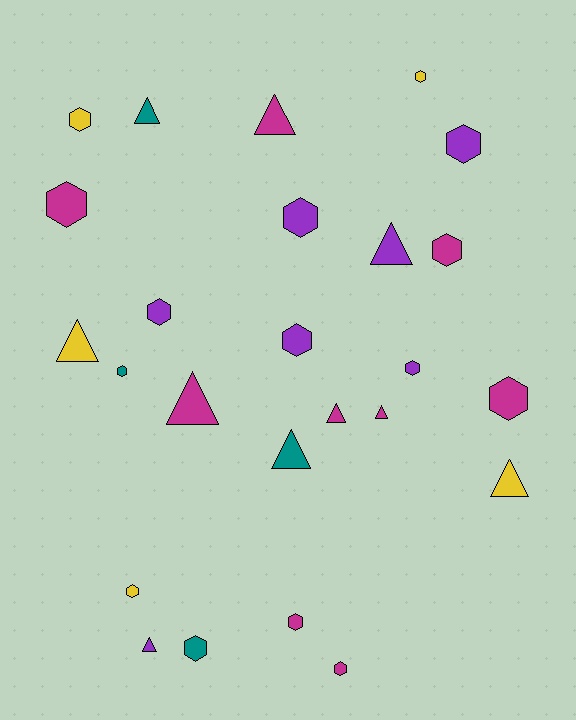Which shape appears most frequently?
Hexagon, with 15 objects.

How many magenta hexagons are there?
There are 5 magenta hexagons.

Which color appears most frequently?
Magenta, with 9 objects.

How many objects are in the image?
There are 25 objects.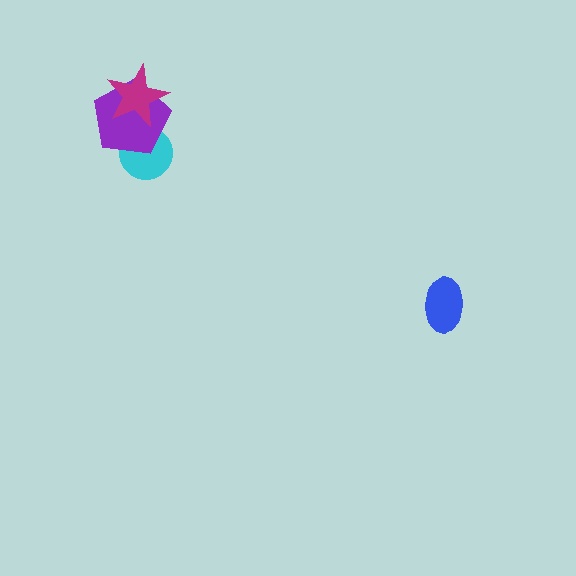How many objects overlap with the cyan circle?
1 object overlaps with the cyan circle.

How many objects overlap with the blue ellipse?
0 objects overlap with the blue ellipse.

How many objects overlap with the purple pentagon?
2 objects overlap with the purple pentagon.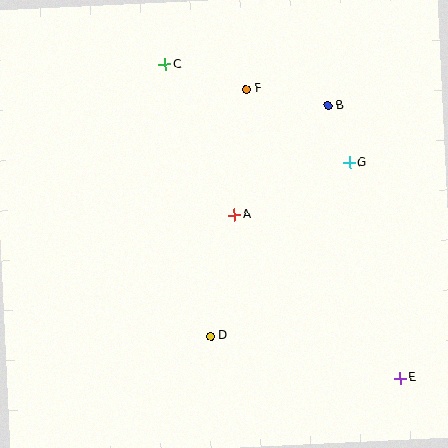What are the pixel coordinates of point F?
Point F is at (247, 89).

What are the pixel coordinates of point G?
Point G is at (349, 163).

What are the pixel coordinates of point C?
Point C is at (165, 64).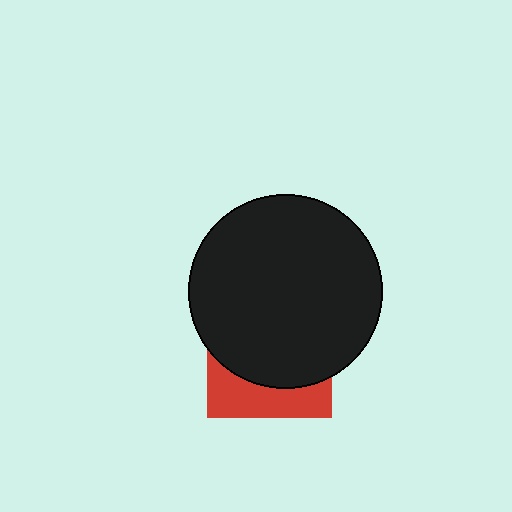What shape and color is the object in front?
The object in front is a black circle.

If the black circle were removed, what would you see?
You would see the complete red square.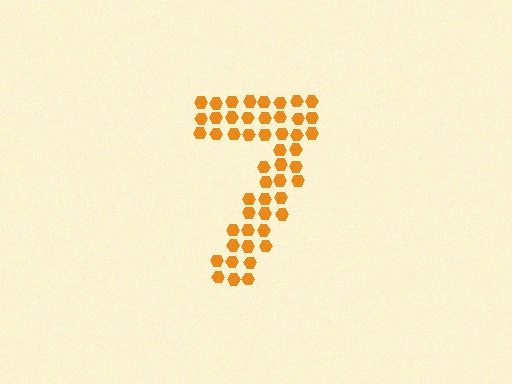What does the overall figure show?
The overall figure shows the digit 7.